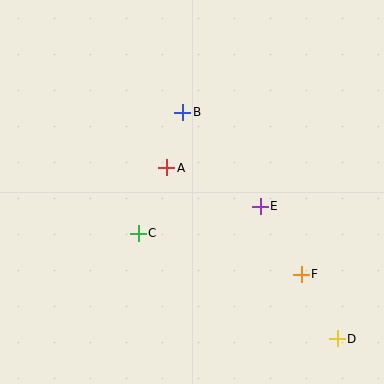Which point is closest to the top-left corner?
Point B is closest to the top-left corner.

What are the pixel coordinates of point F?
Point F is at (301, 274).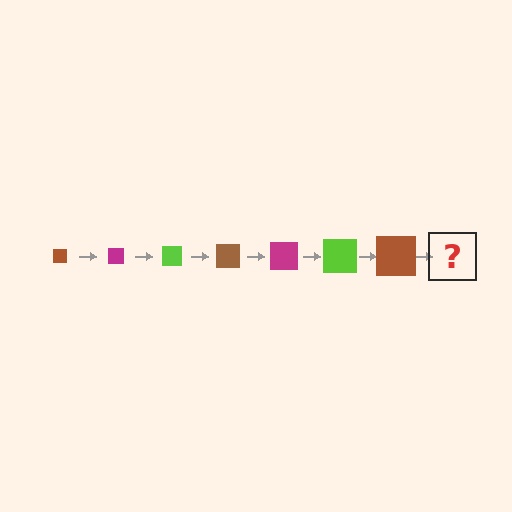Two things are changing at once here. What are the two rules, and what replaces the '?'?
The two rules are that the square grows larger each step and the color cycles through brown, magenta, and lime. The '?' should be a magenta square, larger than the previous one.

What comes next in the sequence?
The next element should be a magenta square, larger than the previous one.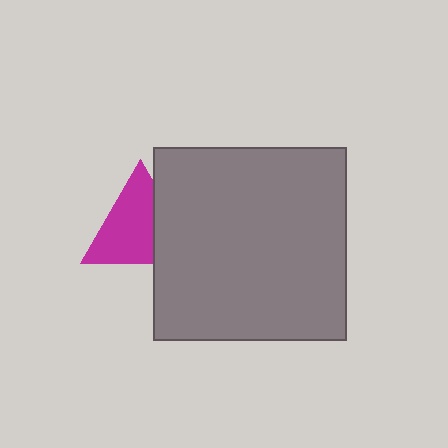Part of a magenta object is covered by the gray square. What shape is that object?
It is a triangle.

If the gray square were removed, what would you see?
You would see the complete magenta triangle.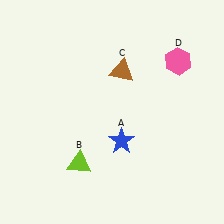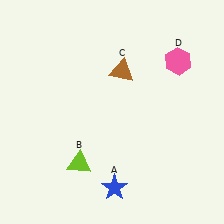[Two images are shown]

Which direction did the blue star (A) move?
The blue star (A) moved down.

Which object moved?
The blue star (A) moved down.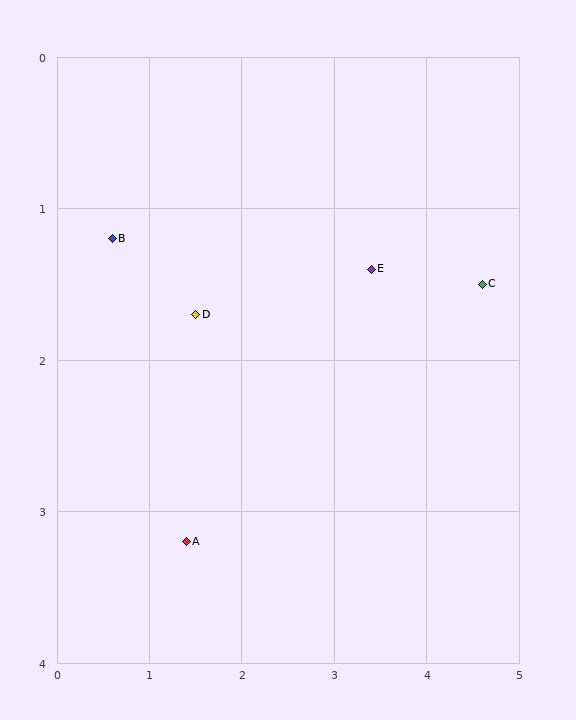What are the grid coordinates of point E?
Point E is at approximately (3.4, 1.4).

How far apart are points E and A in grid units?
Points E and A are about 2.7 grid units apart.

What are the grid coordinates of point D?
Point D is at approximately (1.5, 1.7).